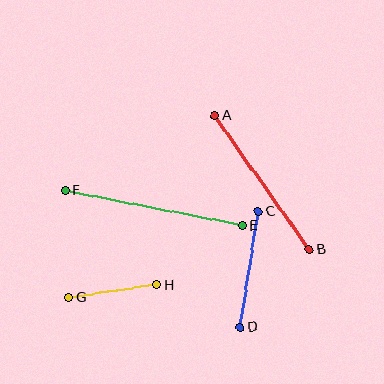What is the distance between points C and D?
The distance is approximately 117 pixels.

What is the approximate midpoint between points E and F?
The midpoint is at approximately (154, 208) pixels.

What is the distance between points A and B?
The distance is approximately 164 pixels.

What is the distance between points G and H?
The distance is approximately 90 pixels.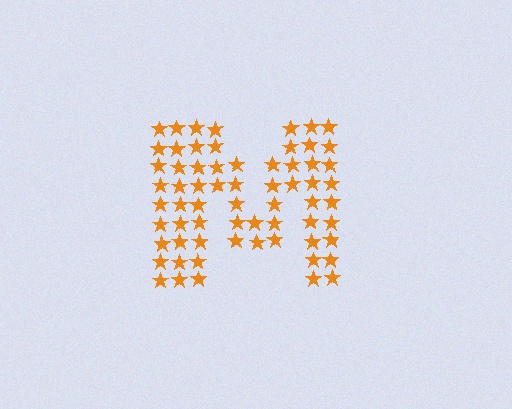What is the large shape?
The large shape is the letter M.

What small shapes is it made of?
It is made of small stars.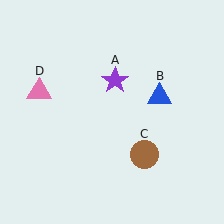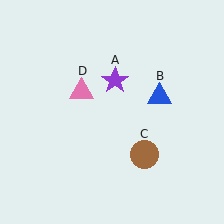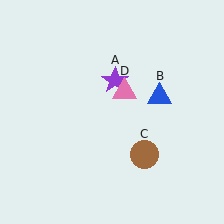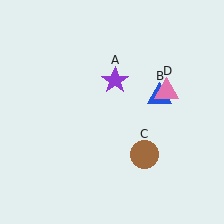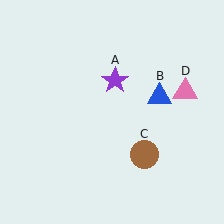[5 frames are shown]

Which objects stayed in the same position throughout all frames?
Purple star (object A) and blue triangle (object B) and brown circle (object C) remained stationary.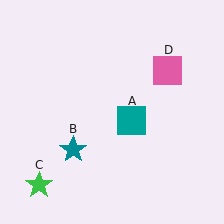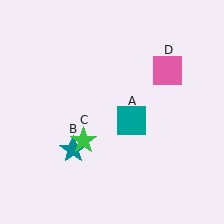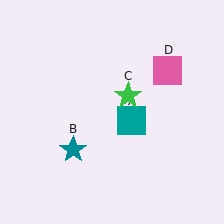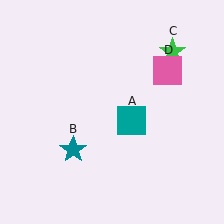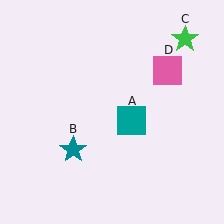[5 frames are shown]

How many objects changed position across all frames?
1 object changed position: green star (object C).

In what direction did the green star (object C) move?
The green star (object C) moved up and to the right.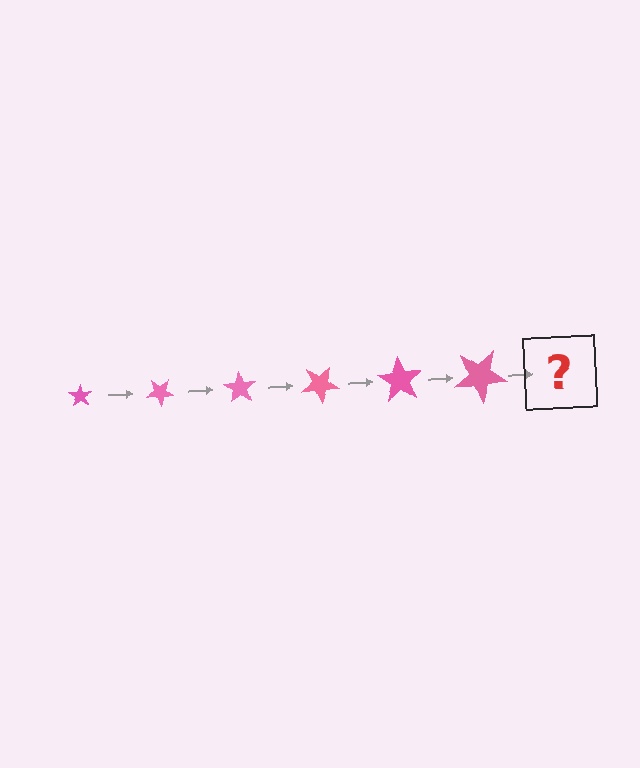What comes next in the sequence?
The next element should be a star, larger than the previous one and rotated 210 degrees from the start.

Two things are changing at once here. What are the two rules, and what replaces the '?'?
The two rules are that the star grows larger each step and it rotates 35 degrees each step. The '?' should be a star, larger than the previous one and rotated 210 degrees from the start.